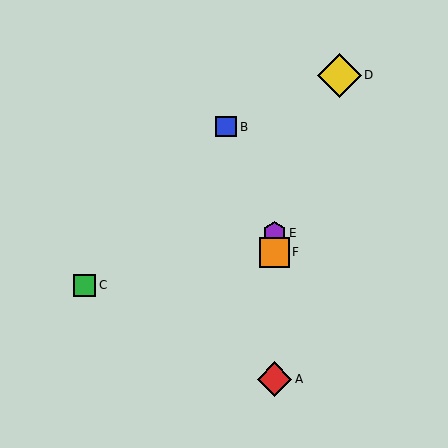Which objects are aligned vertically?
Objects A, E, F are aligned vertically.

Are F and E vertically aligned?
Yes, both are at x≈274.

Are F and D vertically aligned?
No, F is at x≈274 and D is at x≈339.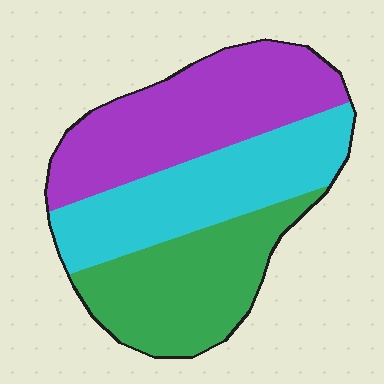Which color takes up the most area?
Purple, at roughly 35%.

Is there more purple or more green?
Purple.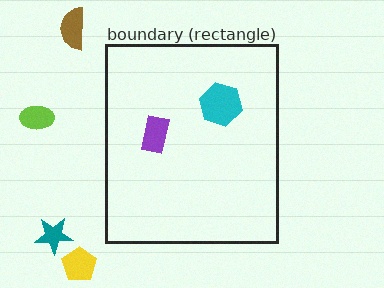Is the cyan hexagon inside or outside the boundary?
Inside.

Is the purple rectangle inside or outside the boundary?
Inside.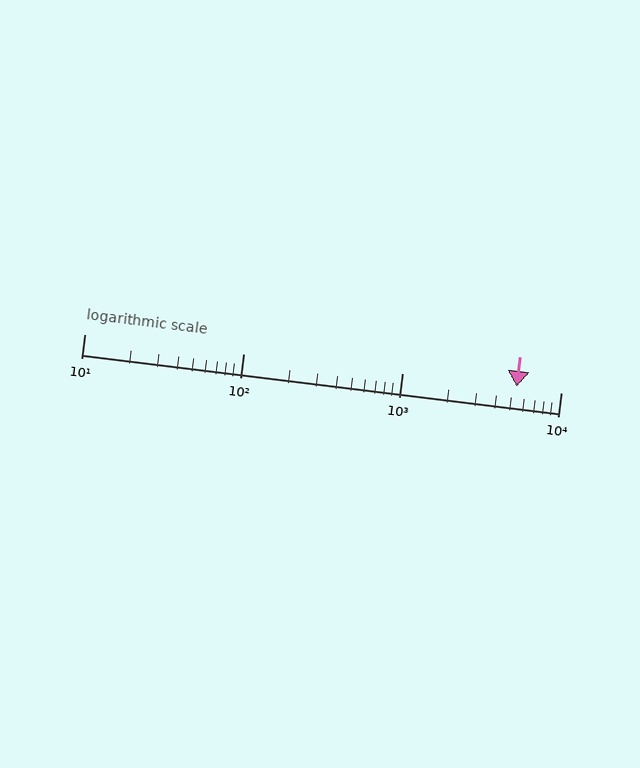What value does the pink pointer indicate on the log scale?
The pointer indicates approximately 5300.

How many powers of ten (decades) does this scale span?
The scale spans 3 decades, from 10 to 10000.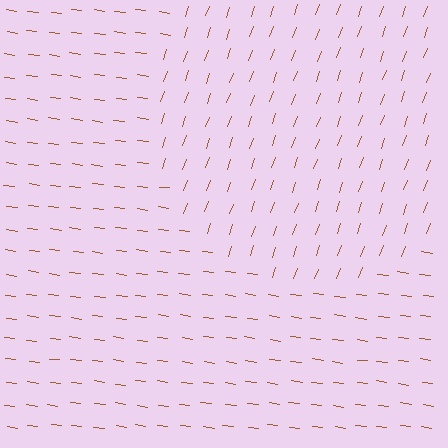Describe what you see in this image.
The image is filled with small brown line segments. A circle region in the image has lines oriented differently from the surrounding lines, creating a visible texture boundary.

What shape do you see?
I see a circle.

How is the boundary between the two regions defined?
The boundary is defined purely by a change in line orientation (approximately 77 degrees difference). All lines are the same color and thickness.